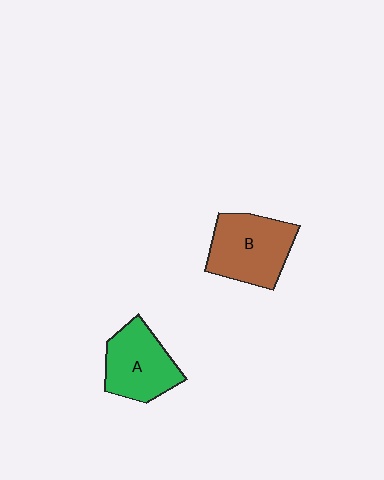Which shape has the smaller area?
Shape A (green).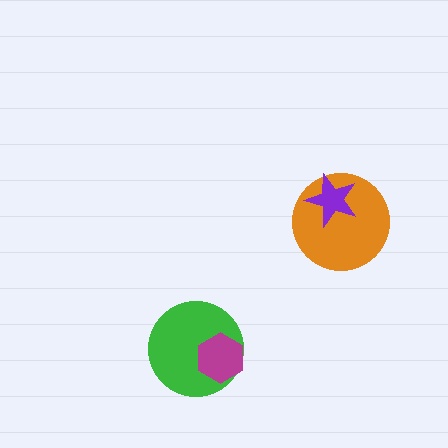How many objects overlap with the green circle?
1 object overlaps with the green circle.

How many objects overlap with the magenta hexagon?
1 object overlaps with the magenta hexagon.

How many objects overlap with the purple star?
1 object overlaps with the purple star.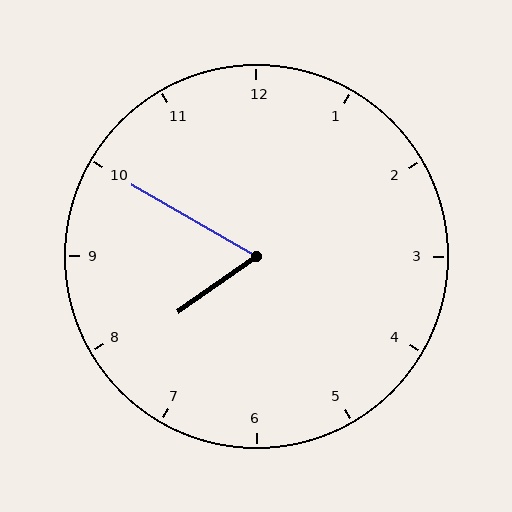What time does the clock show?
7:50.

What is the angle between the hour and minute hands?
Approximately 65 degrees.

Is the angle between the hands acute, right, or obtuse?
It is acute.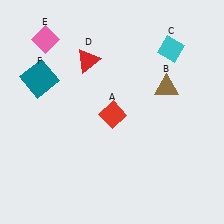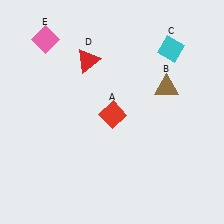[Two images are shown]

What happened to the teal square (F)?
The teal square (F) was removed in Image 2. It was in the top-left area of Image 1.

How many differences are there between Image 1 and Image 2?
There is 1 difference between the two images.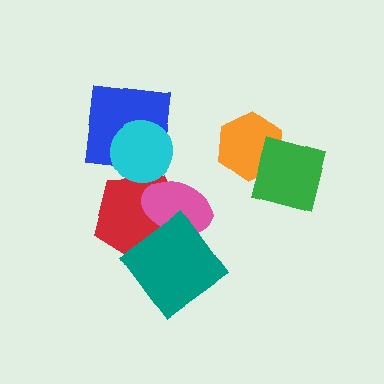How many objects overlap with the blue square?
1 object overlaps with the blue square.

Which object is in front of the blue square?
The cyan circle is in front of the blue square.